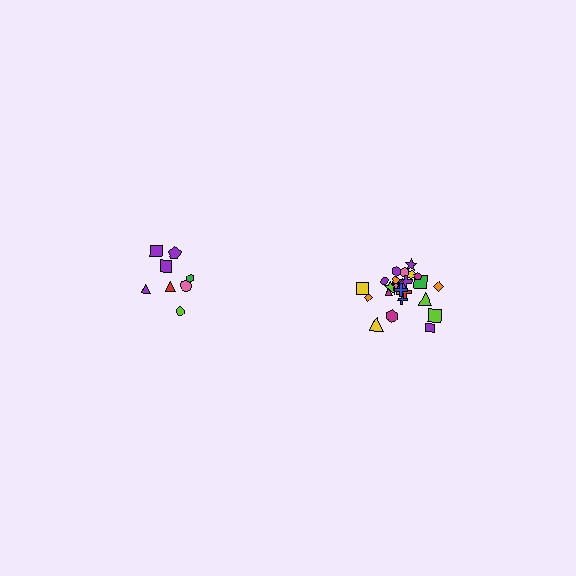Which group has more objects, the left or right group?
The right group.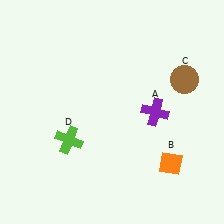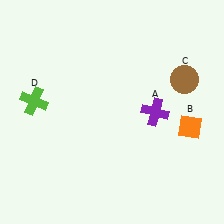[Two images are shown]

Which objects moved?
The objects that moved are: the orange diamond (B), the lime cross (D).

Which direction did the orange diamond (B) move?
The orange diamond (B) moved up.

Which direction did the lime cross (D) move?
The lime cross (D) moved up.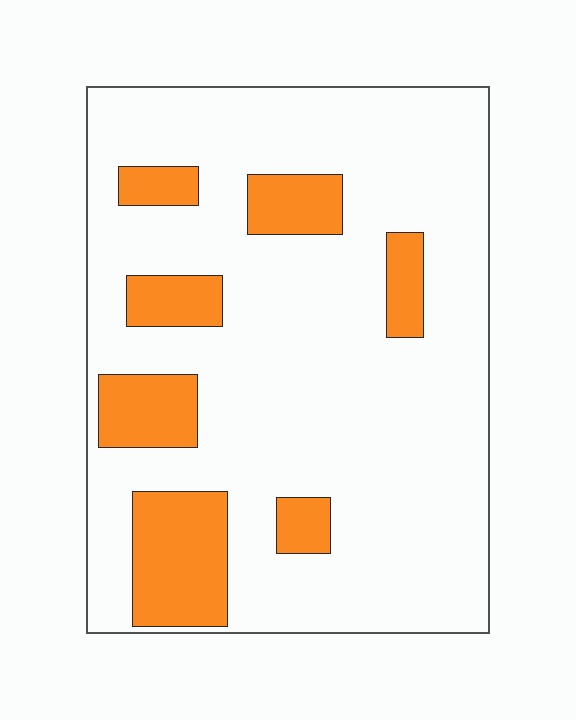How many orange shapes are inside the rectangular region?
7.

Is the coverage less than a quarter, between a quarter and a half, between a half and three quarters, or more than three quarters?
Less than a quarter.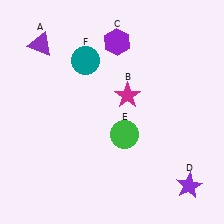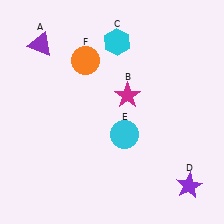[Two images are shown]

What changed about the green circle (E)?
In Image 1, E is green. In Image 2, it changed to cyan.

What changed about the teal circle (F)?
In Image 1, F is teal. In Image 2, it changed to orange.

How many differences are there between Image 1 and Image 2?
There are 3 differences between the two images.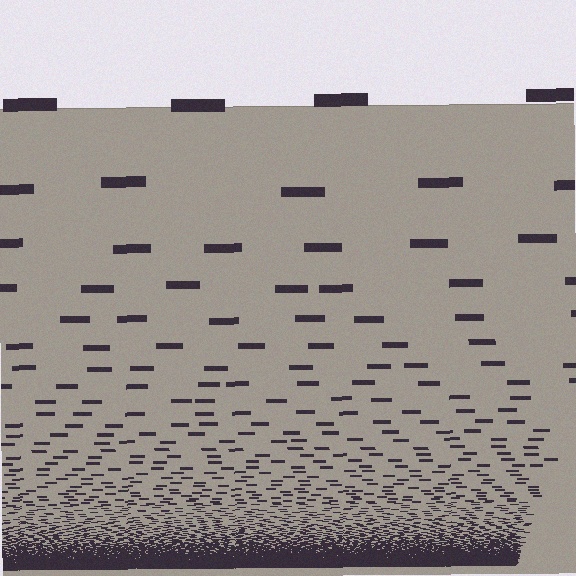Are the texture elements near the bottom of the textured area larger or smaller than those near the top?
Smaller. The gradient is inverted — elements near the bottom are smaller and denser.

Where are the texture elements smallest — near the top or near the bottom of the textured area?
Near the bottom.